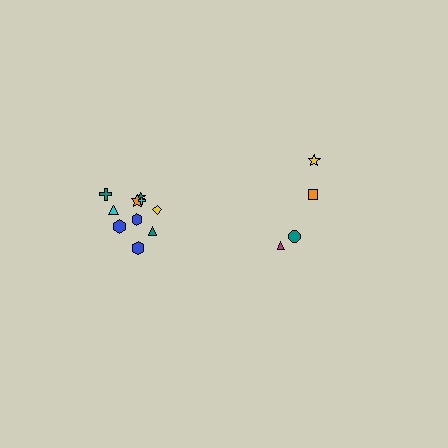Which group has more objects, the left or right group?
The left group.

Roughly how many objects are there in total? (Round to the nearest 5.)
Roughly 15 objects in total.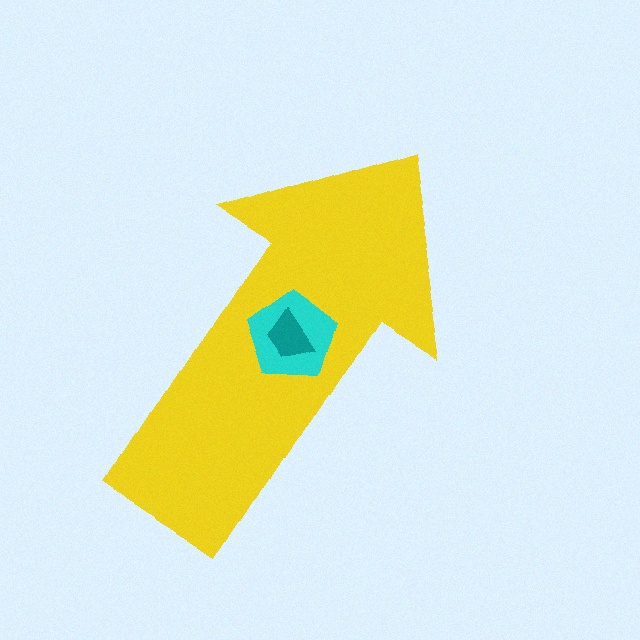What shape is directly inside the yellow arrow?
The cyan pentagon.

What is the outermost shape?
The yellow arrow.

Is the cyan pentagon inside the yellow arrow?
Yes.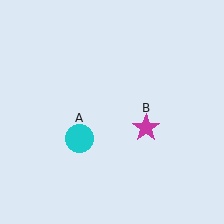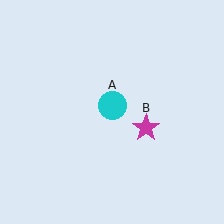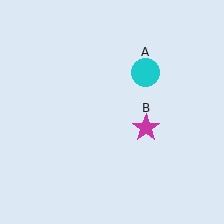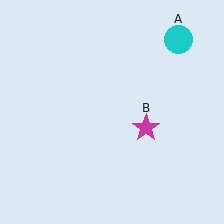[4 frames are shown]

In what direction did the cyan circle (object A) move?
The cyan circle (object A) moved up and to the right.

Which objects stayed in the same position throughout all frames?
Magenta star (object B) remained stationary.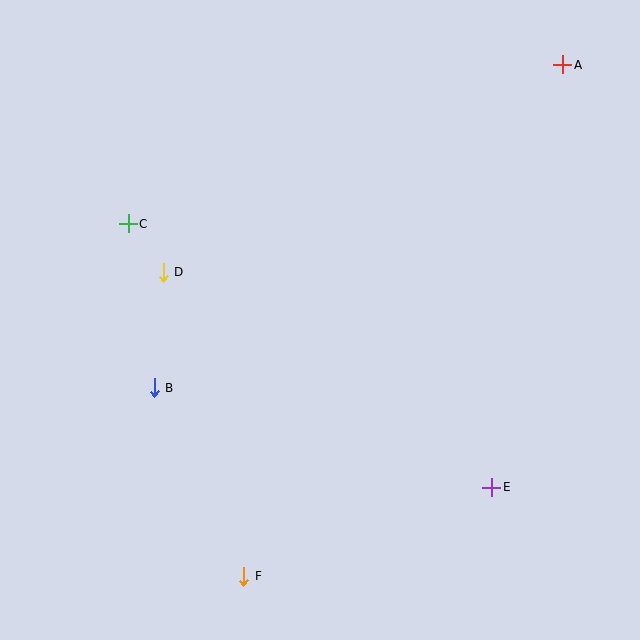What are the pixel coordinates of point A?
Point A is at (563, 65).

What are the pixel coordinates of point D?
Point D is at (163, 272).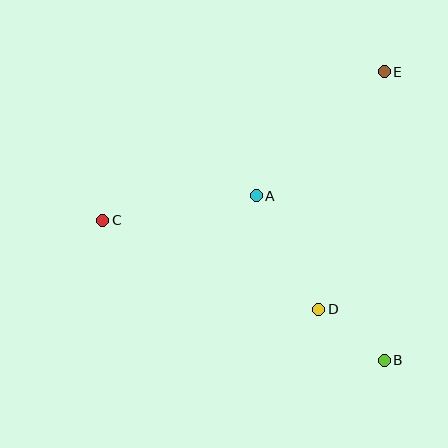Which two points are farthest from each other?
Points C and E are farthest from each other.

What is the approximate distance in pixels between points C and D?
The distance between C and D is approximately 233 pixels.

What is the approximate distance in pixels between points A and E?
The distance between A and E is approximately 178 pixels.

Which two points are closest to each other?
Points B and D are closest to each other.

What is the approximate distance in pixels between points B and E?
The distance between B and E is approximately 289 pixels.